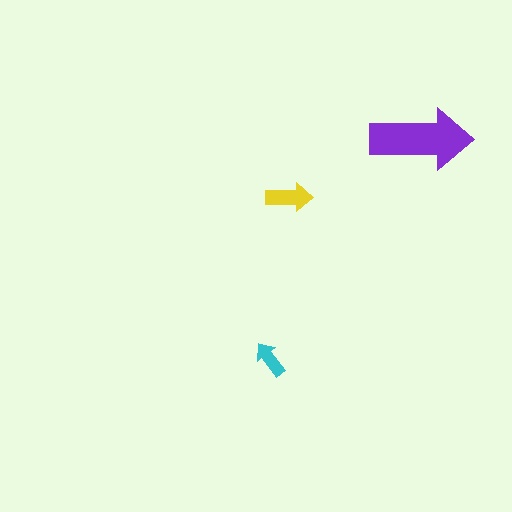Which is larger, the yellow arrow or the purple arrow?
The purple one.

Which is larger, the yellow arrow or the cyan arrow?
The yellow one.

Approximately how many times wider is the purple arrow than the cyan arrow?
About 3 times wider.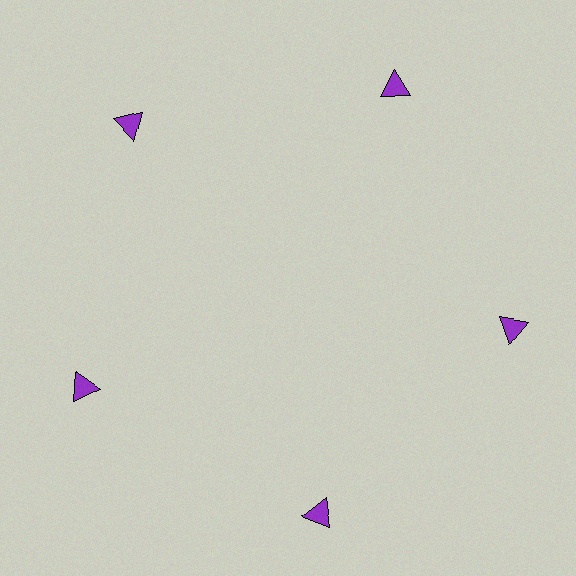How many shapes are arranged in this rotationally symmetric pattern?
There are 5 shapes, arranged in 5 groups of 1.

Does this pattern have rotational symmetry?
Yes, this pattern has 5-fold rotational symmetry. It looks the same after rotating 72 degrees around the center.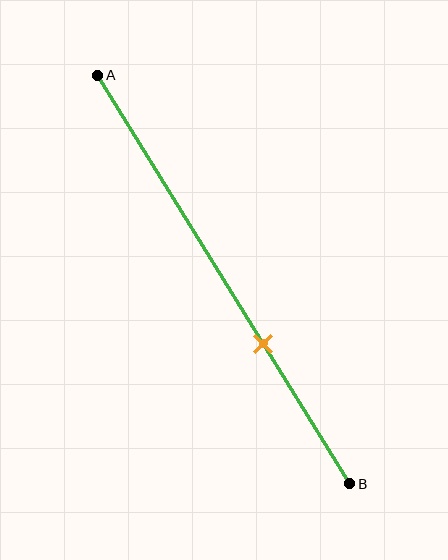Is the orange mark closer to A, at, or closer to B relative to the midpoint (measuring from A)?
The orange mark is closer to point B than the midpoint of segment AB.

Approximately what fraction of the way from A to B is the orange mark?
The orange mark is approximately 65% of the way from A to B.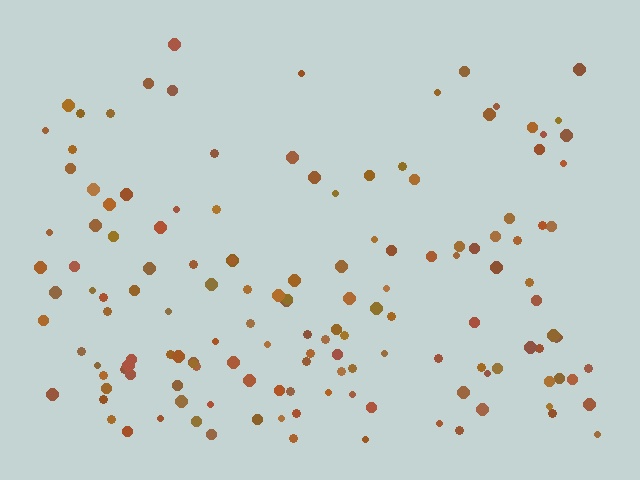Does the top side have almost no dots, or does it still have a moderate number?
Still a moderate number, just noticeably fewer than the bottom.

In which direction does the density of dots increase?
From top to bottom, with the bottom side densest.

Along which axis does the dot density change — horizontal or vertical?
Vertical.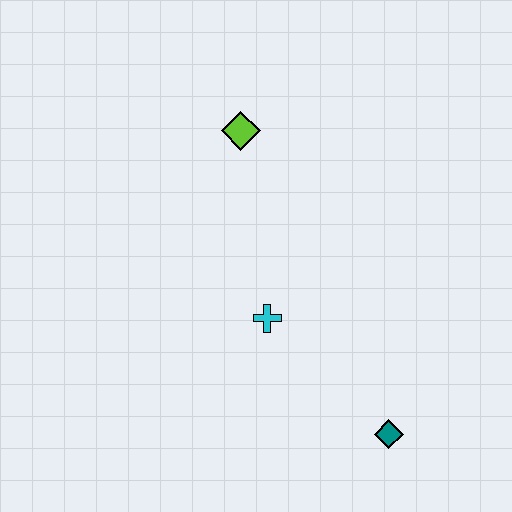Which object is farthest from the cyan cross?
The lime diamond is farthest from the cyan cross.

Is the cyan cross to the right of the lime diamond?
Yes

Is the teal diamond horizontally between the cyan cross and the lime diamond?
No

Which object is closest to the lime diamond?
The cyan cross is closest to the lime diamond.